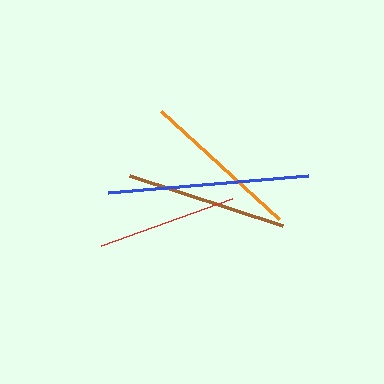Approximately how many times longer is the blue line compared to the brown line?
The blue line is approximately 1.2 times the length of the brown line.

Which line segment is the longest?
The blue line is the longest at approximately 201 pixels.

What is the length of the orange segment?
The orange segment is approximately 160 pixels long.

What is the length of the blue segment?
The blue segment is approximately 201 pixels long.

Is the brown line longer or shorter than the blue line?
The blue line is longer than the brown line.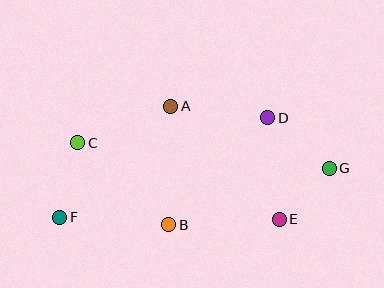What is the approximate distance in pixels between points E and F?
The distance between E and F is approximately 219 pixels.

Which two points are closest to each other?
Points E and G are closest to each other.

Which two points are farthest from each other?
Points F and G are farthest from each other.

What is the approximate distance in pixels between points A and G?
The distance between A and G is approximately 171 pixels.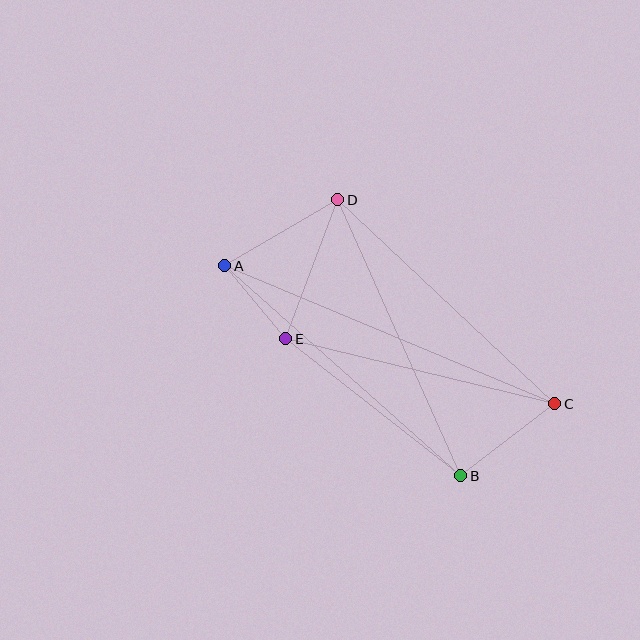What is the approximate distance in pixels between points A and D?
The distance between A and D is approximately 131 pixels.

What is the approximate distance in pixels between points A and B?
The distance between A and B is approximately 316 pixels.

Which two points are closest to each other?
Points A and E are closest to each other.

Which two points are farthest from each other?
Points A and C are farthest from each other.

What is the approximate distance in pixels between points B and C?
The distance between B and C is approximately 119 pixels.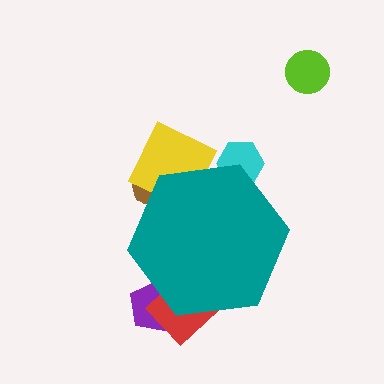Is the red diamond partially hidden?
Yes, the red diamond is partially hidden behind the teal hexagon.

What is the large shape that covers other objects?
A teal hexagon.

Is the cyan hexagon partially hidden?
Yes, the cyan hexagon is partially hidden behind the teal hexagon.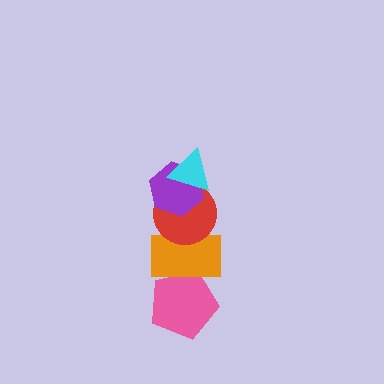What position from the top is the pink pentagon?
The pink pentagon is 5th from the top.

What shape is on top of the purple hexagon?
The cyan triangle is on top of the purple hexagon.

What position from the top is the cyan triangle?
The cyan triangle is 1st from the top.